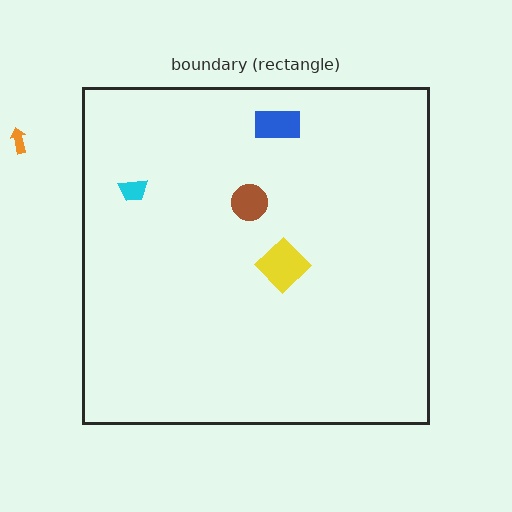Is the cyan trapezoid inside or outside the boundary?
Inside.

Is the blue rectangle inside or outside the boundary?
Inside.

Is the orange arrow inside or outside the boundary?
Outside.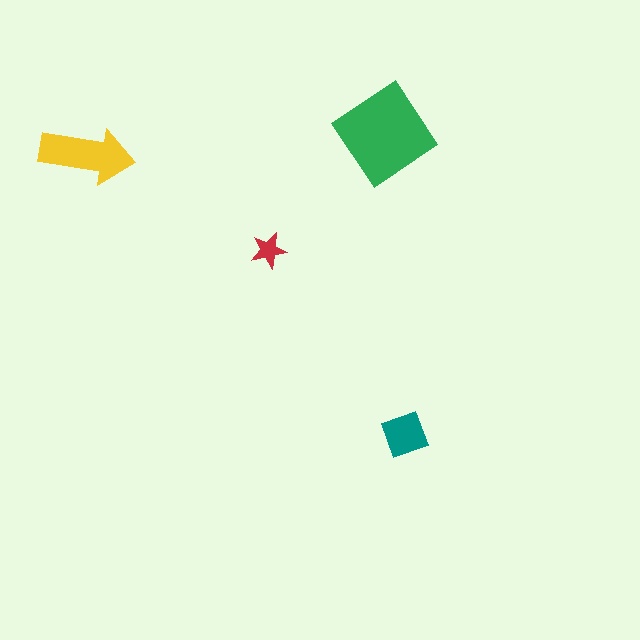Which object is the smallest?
The red star.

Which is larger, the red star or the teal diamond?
The teal diamond.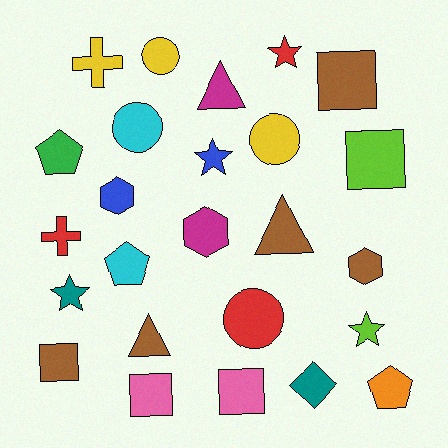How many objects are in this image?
There are 25 objects.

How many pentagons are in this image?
There are 3 pentagons.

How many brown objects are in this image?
There are 5 brown objects.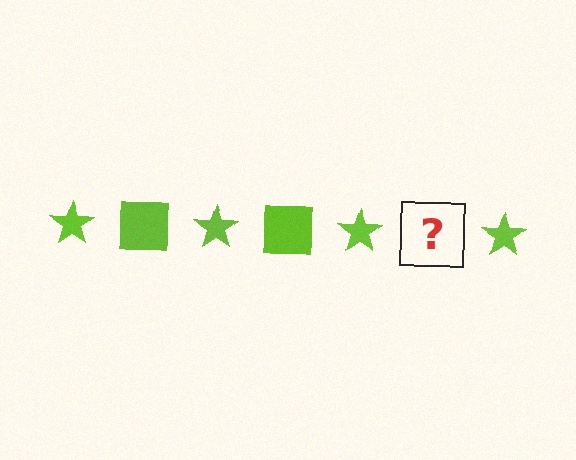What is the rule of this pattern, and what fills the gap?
The rule is that the pattern cycles through star, square shapes in lime. The gap should be filled with a lime square.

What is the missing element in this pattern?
The missing element is a lime square.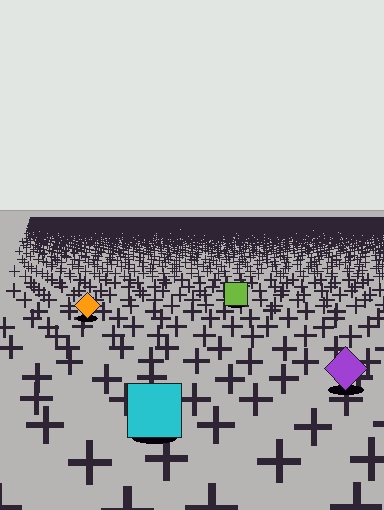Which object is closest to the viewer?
The cyan square is closest. The texture marks near it are larger and more spread out.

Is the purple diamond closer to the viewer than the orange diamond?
Yes. The purple diamond is closer — you can tell from the texture gradient: the ground texture is coarser near it.